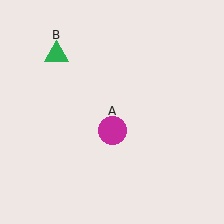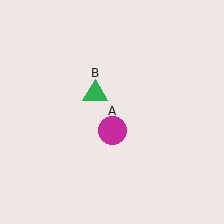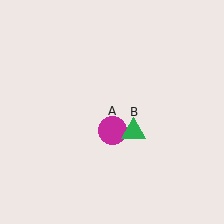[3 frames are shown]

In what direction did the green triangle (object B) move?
The green triangle (object B) moved down and to the right.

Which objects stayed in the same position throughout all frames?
Magenta circle (object A) remained stationary.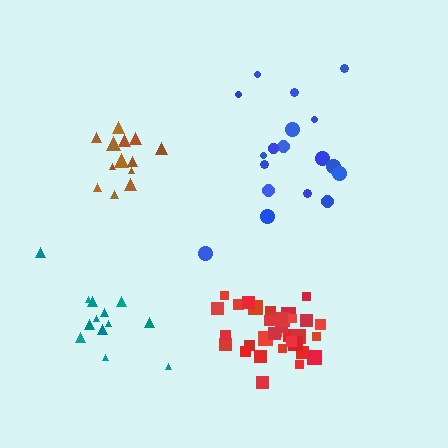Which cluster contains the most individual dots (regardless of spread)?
Red (34).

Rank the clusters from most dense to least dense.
red, brown, teal, blue.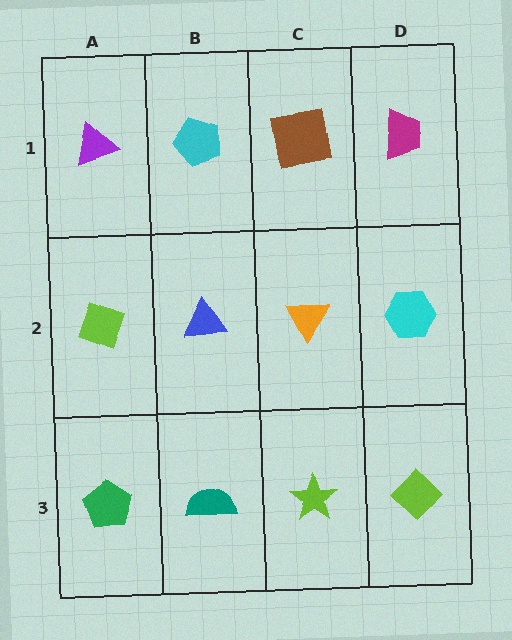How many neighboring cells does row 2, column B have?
4.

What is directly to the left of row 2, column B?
A lime diamond.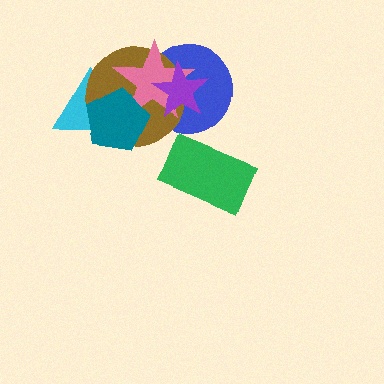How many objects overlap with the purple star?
3 objects overlap with the purple star.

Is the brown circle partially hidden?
Yes, it is partially covered by another shape.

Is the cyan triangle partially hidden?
Yes, it is partially covered by another shape.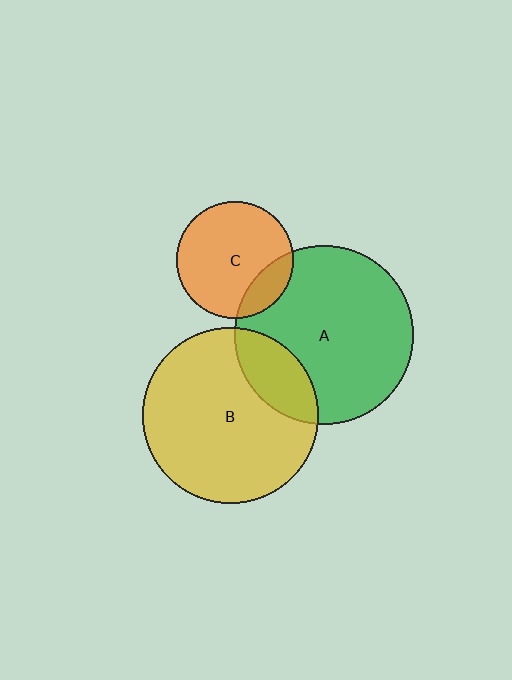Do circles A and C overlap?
Yes.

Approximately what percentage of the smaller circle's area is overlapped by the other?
Approximately 20%.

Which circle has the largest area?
Circle A (green).